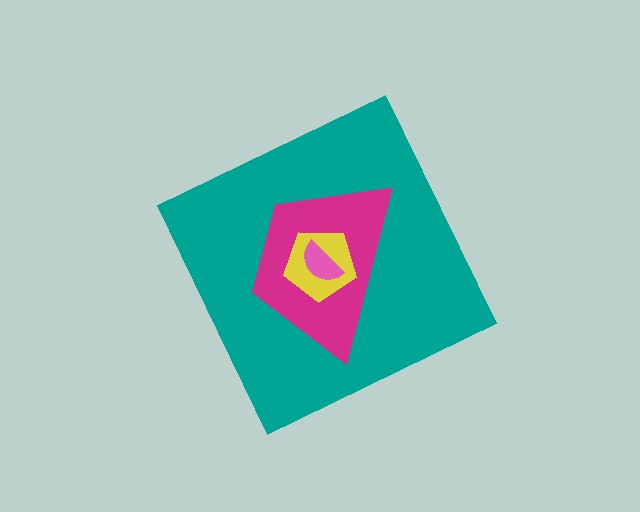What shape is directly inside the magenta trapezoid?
The yellow pentagon.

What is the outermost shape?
The teal diamond.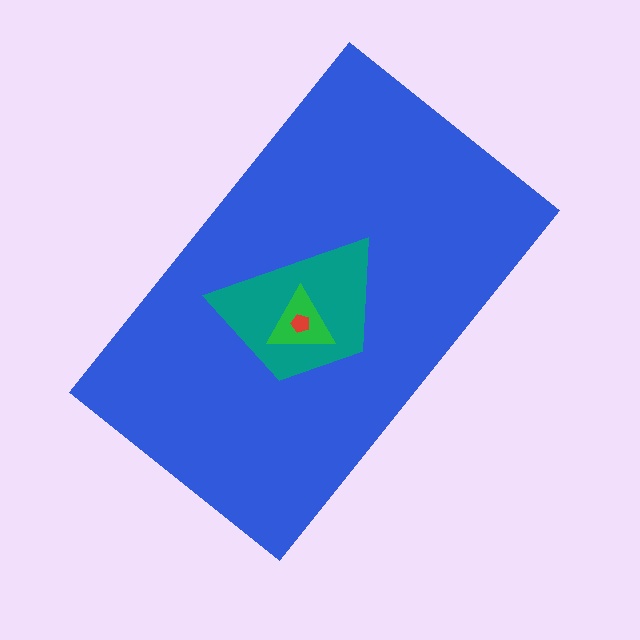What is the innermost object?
The red pentagon.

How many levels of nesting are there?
4.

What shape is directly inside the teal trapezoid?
The green triangle.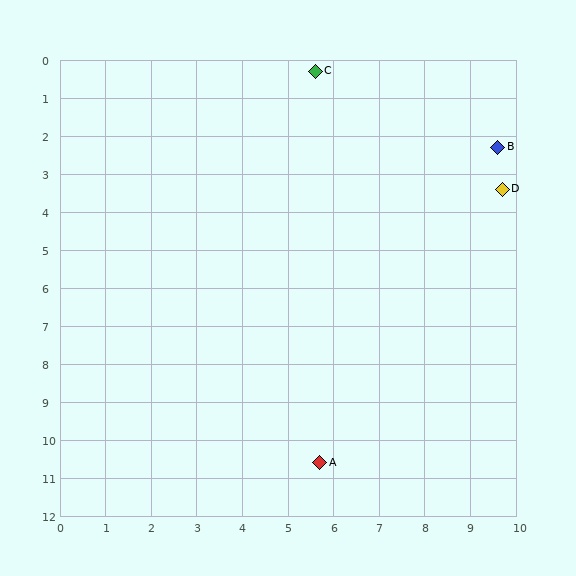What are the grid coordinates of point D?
Point D is at approximately (9.7, 3.4).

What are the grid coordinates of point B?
Point B is at approximately (9.6, 2.3).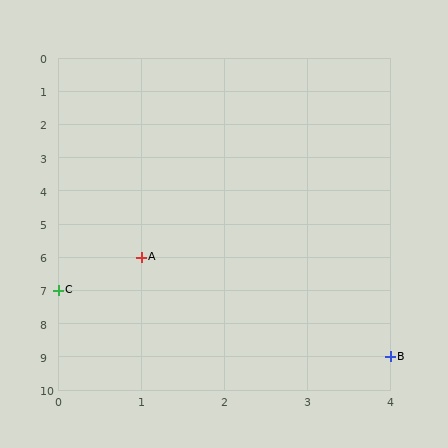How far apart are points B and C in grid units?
Points B and C are 4 columns and 2 rows apart (about 4.5 grid units diagonally).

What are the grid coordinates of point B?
Point B is at grid coordinates (4, 9).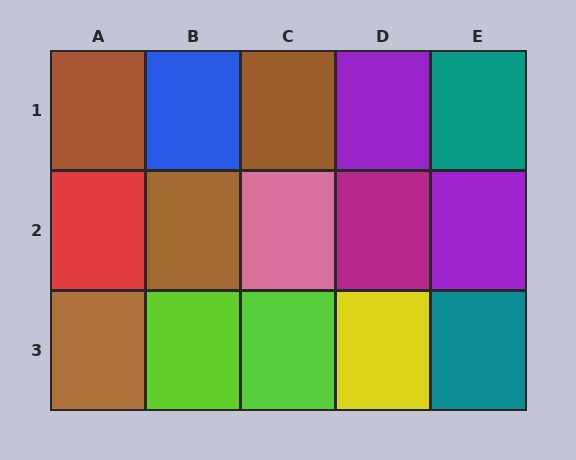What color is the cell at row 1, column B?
Blue.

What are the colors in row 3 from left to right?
Brown, lime, lime, yellow, teal.